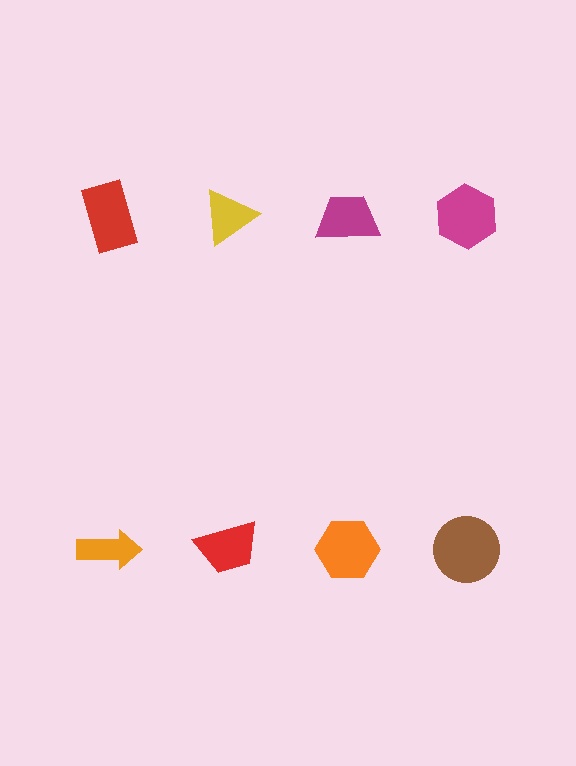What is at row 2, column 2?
A red trapezoid.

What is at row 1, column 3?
A magenta trapezoid.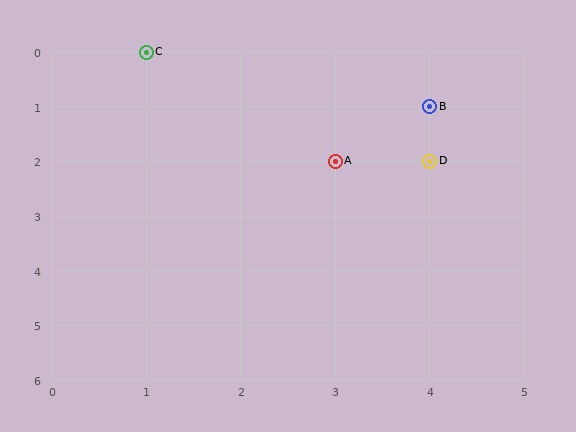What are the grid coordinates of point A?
Point A is at grid coordinates (3, 2).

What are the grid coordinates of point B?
Point B is at grid coordinates (4, 1).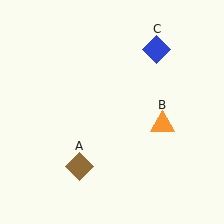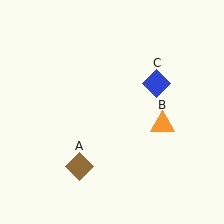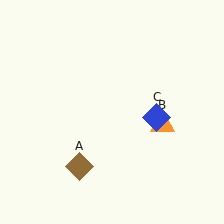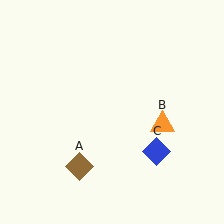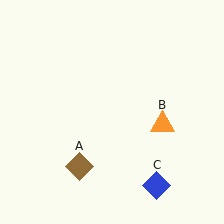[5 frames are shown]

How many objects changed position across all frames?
1 object changed position: blue diamond (object C).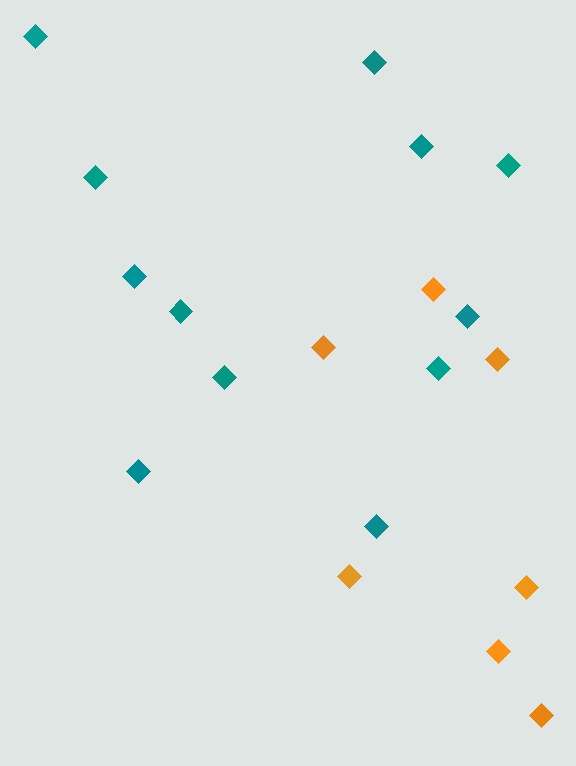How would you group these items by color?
There are 2 groups: one group of orange diamonds (7) and one group of teal diamonds (12).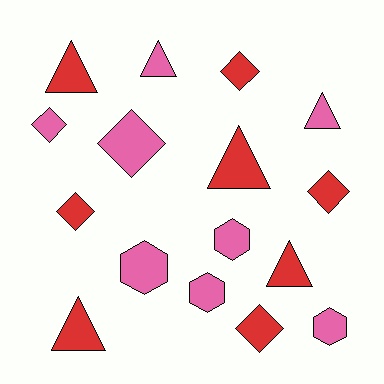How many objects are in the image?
There are 16 objects.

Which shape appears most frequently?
Diamond, with 6 objects.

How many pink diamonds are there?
There are 2 pink diamonds.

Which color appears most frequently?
Red, with 8 objects.